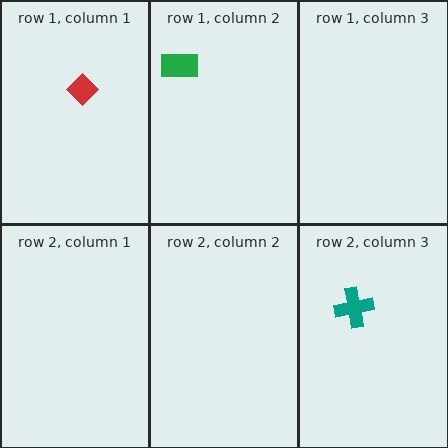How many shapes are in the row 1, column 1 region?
1.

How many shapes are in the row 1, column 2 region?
1.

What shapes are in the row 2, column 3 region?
The teal cross.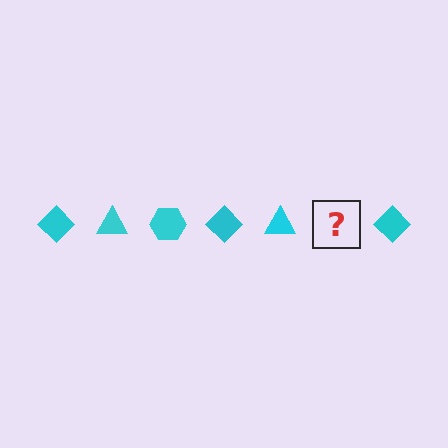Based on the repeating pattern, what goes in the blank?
The blank should be a cyan hexagon.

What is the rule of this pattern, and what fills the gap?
The rule is that the pattern cycles through diamond, triangle, hexagon shapes in cyan. The gap should be filled with a cyan hexagon.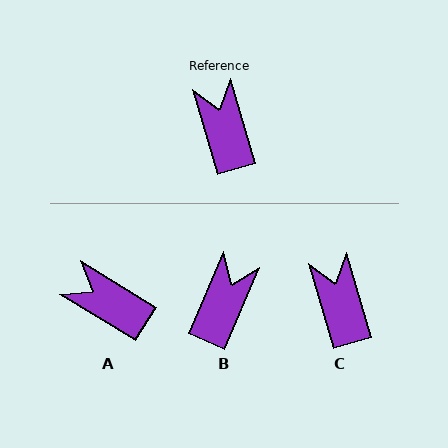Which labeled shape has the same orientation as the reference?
C.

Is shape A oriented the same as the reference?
No, it is off by about 42 degrees.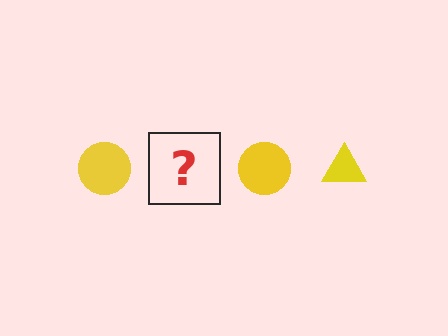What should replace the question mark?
The question mark should be replaced with a yellow triangle.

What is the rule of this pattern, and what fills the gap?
The rule is that the pattern cycles through circle, triangle shapes in yellow. The gap should be filled with a yellow triangle.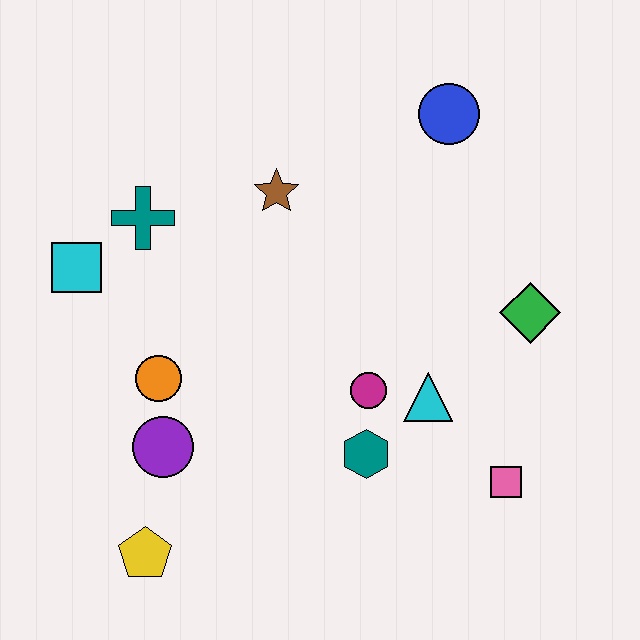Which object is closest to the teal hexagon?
The magenta circle is closest to the teal hexagon.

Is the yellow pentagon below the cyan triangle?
Yes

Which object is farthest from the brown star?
The yellow pentagon is farthest from the brown star.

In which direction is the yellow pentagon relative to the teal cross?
The yellow pentagon is below the teal cross.